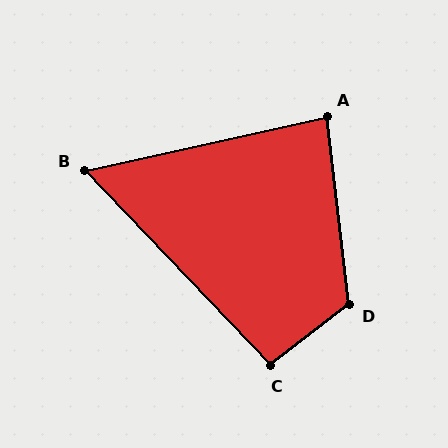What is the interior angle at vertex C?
Approximately 96 degrees (obtuse).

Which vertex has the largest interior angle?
D, at approximately 121 degrees.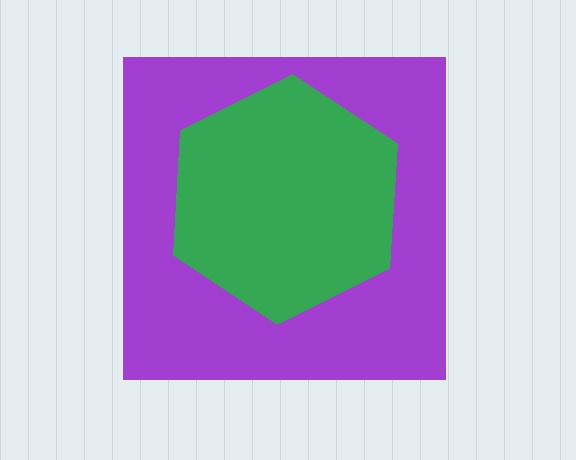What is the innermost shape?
The green hexagon.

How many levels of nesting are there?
2.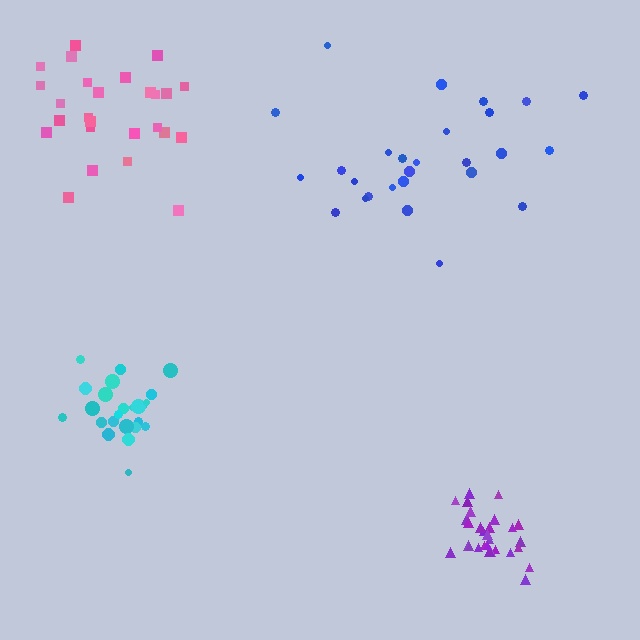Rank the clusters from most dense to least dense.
purple, cyan, pink, blue.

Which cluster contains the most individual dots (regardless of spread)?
Purple (29).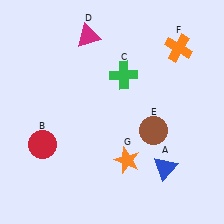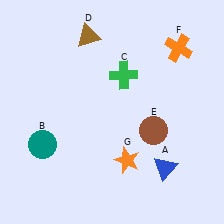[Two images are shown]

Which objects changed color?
B changed from red to teal. D changed from magenta to brown.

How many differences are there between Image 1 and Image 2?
There are 2 differences between the two images.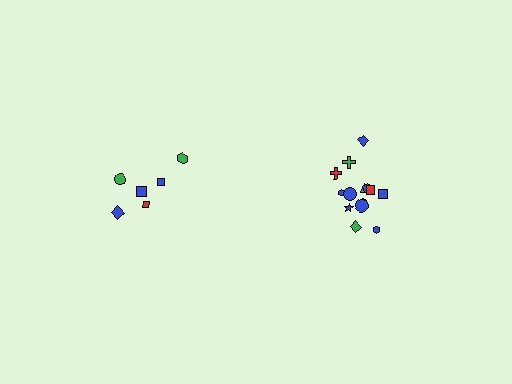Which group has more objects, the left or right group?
The right group.